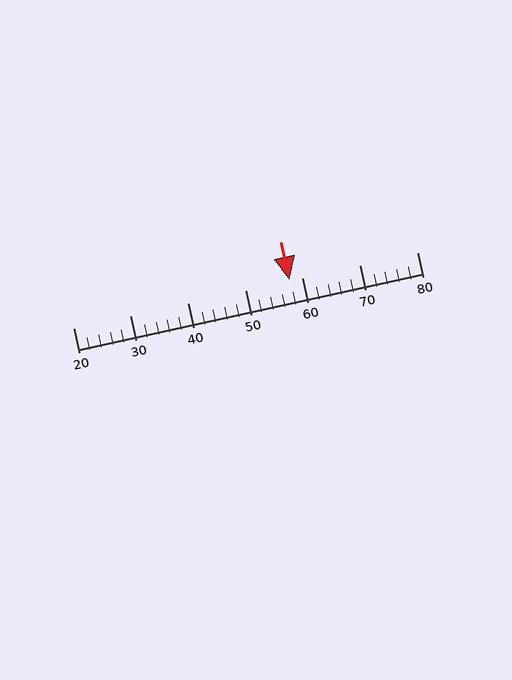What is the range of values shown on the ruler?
The ruler shows values from 20 to 80.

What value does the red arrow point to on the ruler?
The red arrow points to approximately 58.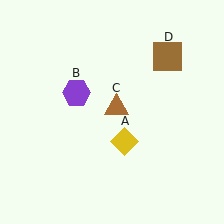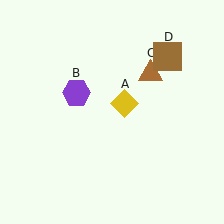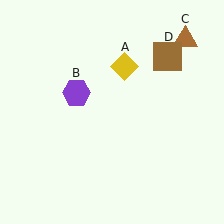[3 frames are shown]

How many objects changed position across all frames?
2 objects changed position: yellow diamond (object A), brown triangle (object C).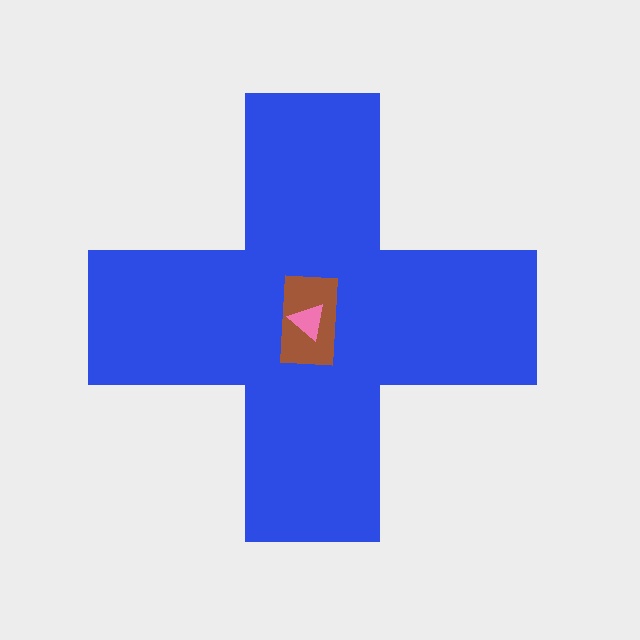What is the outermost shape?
The blue cross.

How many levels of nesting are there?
3.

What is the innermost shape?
The pink triangle.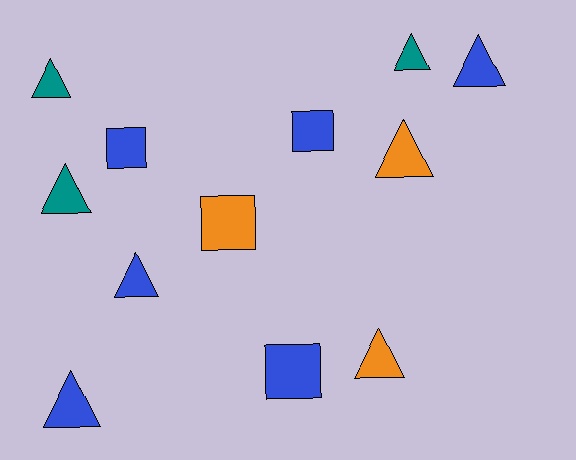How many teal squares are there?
There are no teal squares.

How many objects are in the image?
There are 12 objects.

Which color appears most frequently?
Blue, with 6 objects.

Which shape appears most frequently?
Triangle, with 8 objects.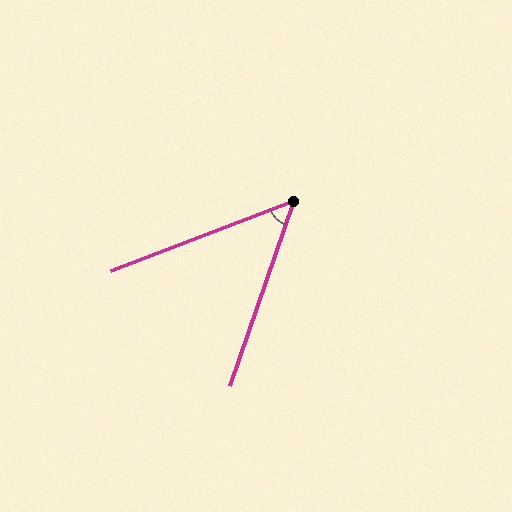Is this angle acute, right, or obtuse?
It is acute.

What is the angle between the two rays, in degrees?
Approximately 50 degrees.